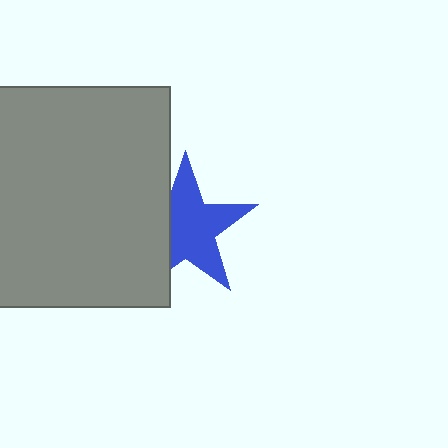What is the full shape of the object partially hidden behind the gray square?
The partially hidden object is a blue star.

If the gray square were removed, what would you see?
You would see the complete blue star.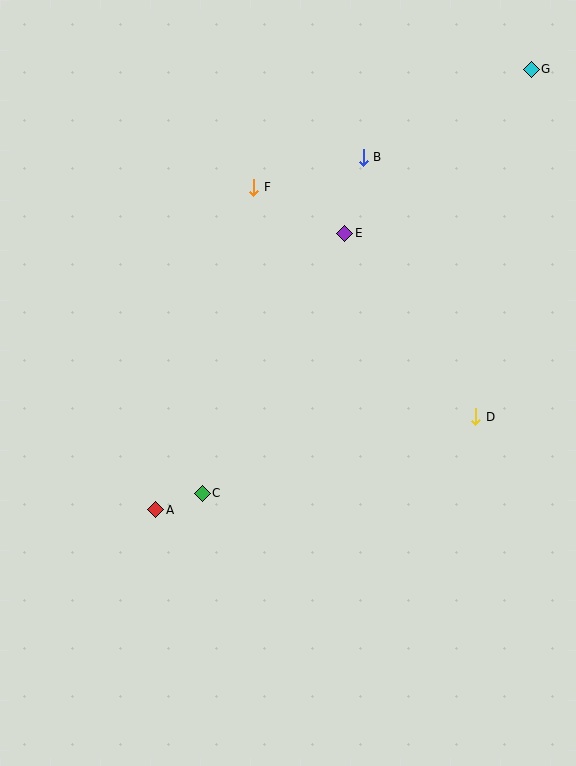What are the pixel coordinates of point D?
Point D is at (476, 417).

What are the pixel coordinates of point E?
Point E is at (344, 233).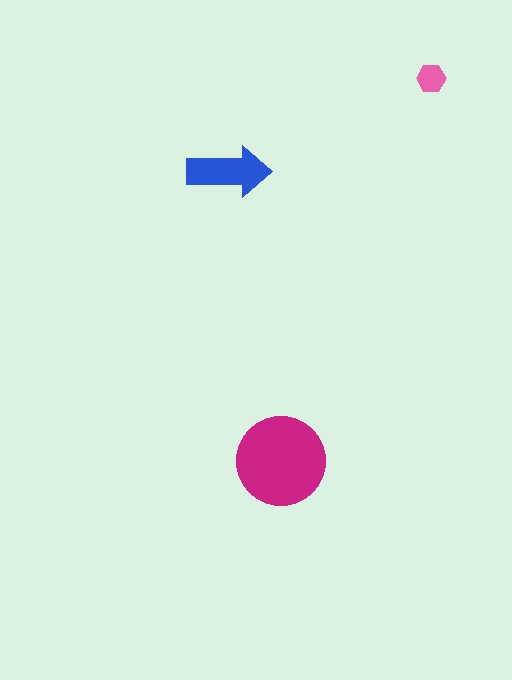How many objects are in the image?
There are 3 objects in the image.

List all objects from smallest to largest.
The pink hexagon, the blue arrow, the magenta circle.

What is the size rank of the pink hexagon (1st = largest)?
3rd.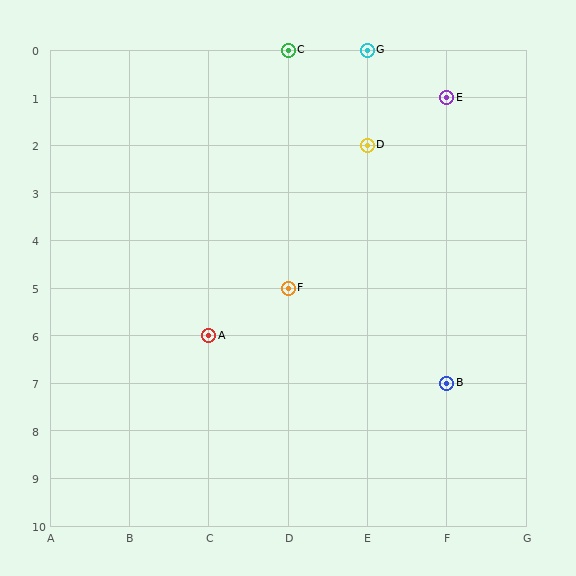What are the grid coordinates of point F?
Point F is at grid coordinates (D, 5).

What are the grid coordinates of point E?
Point E is at grid coordinates (F, 1).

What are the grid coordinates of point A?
Point A is at grid coordinates (C, 6).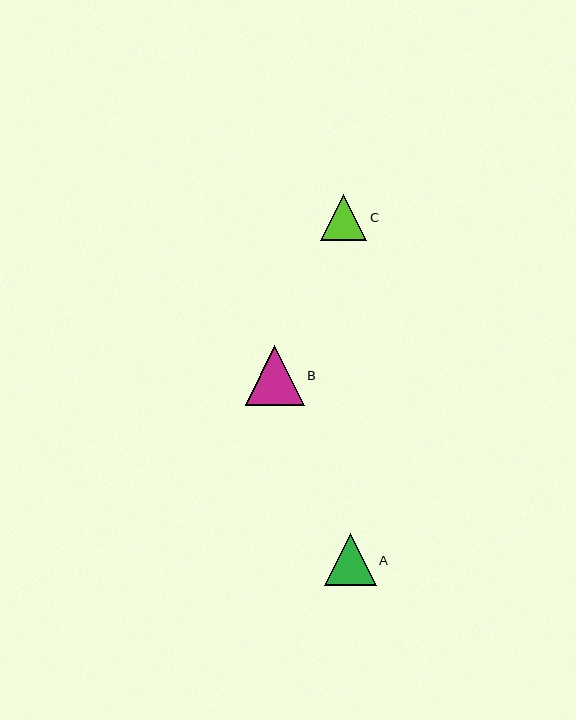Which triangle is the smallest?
Triangle C is the smallest with a size of approximately 47 pixels.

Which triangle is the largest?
Triangle B is the largest with a size of approximately 59 pixels.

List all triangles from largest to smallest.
From largest to smallest: B, A, C.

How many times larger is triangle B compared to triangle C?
Triangle B is approximately 1.3 times the size of triangle C.